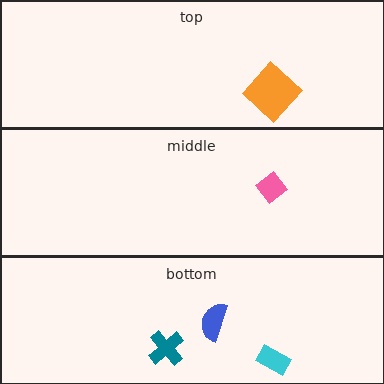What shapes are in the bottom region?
The cyan rectangle, the blue semicircle, the teal cross.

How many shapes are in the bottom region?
3.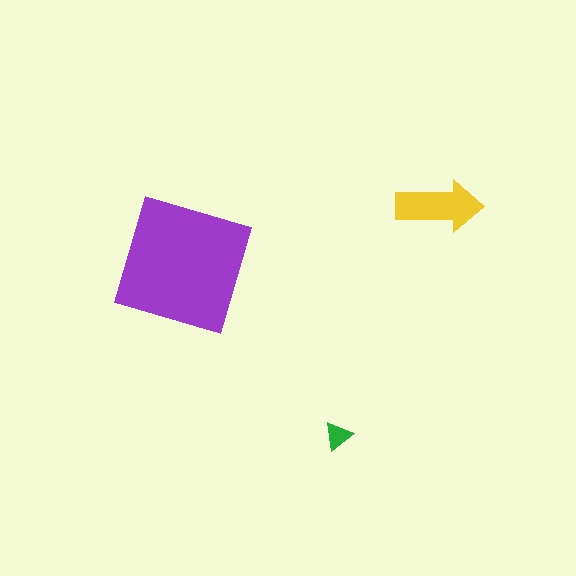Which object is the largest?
The purple square.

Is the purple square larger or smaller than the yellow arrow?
Larger.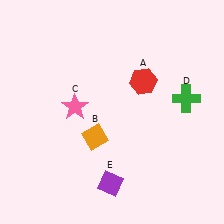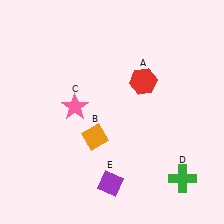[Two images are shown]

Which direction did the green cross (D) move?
The green cross (D) moved down.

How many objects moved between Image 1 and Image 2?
1 object moved between the two images.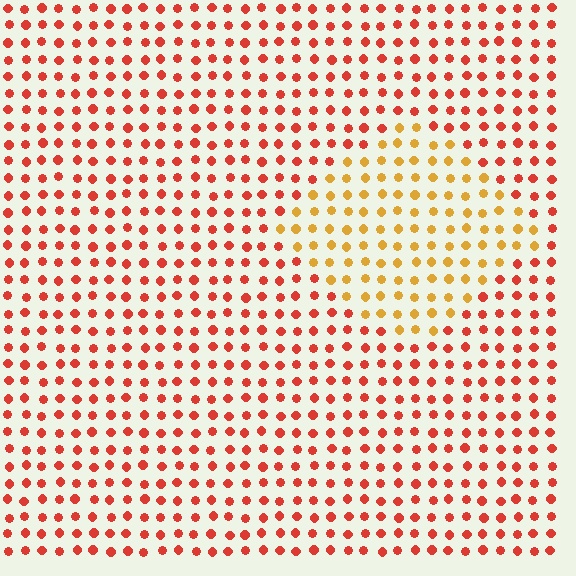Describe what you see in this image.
The image is filled with small red elements in a uniform arrangement. A diamond-shaped region is visible where the elements are tinted to a slightly different hue, forming a subtle color boundary.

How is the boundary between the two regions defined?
The boundary is defined purely by a slight shift in hue (about 38 degrees). Spacing, size, and orientation are identical on both sides.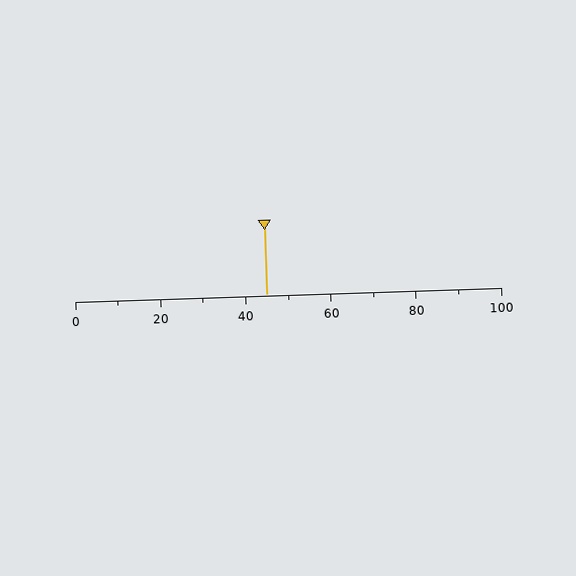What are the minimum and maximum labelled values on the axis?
The axis runs from 0 to 100.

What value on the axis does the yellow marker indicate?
The marker indicates approximately 45.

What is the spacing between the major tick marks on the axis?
The major ticks are spaced 20 apart.